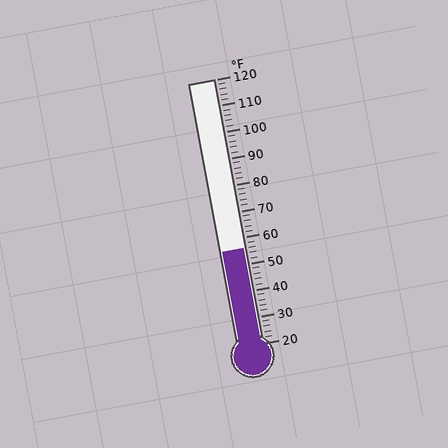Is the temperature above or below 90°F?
The temperature is below 90°F.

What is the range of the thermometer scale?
The thermometer scale ranges from 20°F to 120°F.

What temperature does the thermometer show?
The thermometer shows approximately 56°F.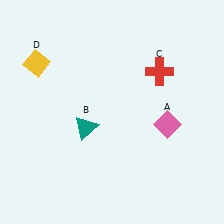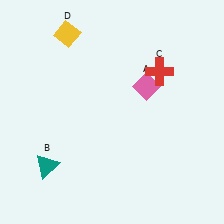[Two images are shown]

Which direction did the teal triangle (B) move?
The teal triangle (B) moved left.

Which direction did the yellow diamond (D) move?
The yellow diamond (D) moved right.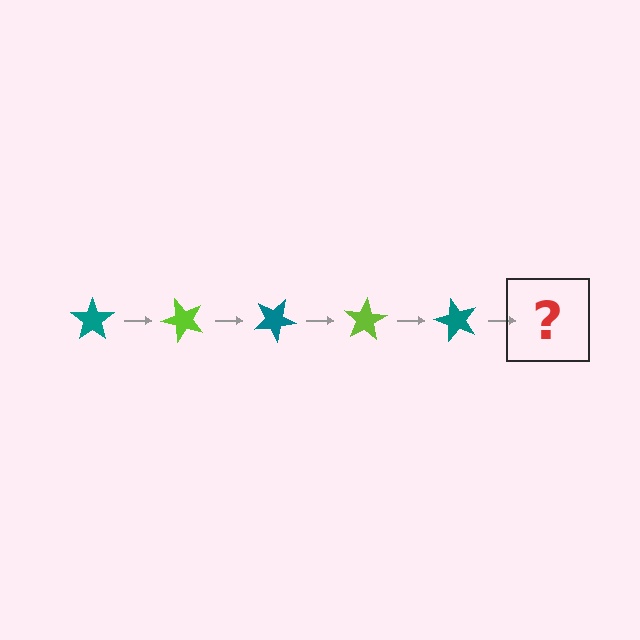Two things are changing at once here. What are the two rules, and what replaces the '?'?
The two rules are that it rotates 50 degrees each step and the color cycles through teal and lime. The '?' should be a lime star, rotated 250 degrees from the start.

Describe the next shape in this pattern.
It should be a lime star, rotated 250 degrees from the start.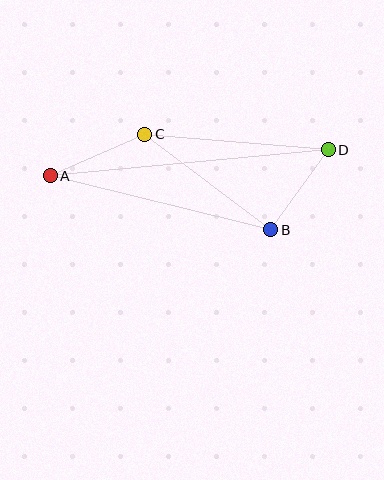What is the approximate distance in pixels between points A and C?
The distance between A and C is approximately 103 pixels.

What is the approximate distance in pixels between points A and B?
The distance between A and B is approximately 227 pixels.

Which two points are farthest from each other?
Points A and D are farthest from each other.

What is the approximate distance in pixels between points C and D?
The distance between C and D is approximately 184 pixels.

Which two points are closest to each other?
Points B and D are closest to each other.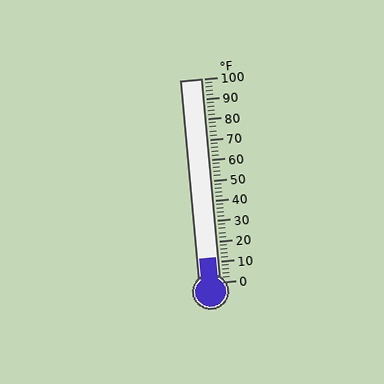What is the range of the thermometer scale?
The thermometer scale ranges from 0°F to 100°F.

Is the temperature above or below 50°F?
The temperature is below 50°F.